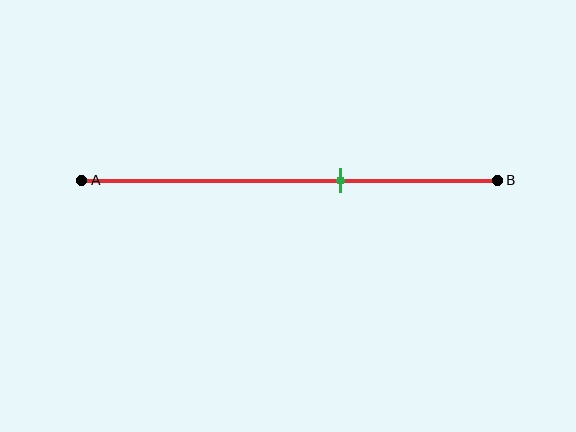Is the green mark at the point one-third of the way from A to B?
No, the mark is at about 60% from A, not at the 33% one-third point.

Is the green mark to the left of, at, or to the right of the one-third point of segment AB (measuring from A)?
The green mark is to the right of the one-third point of segment AB.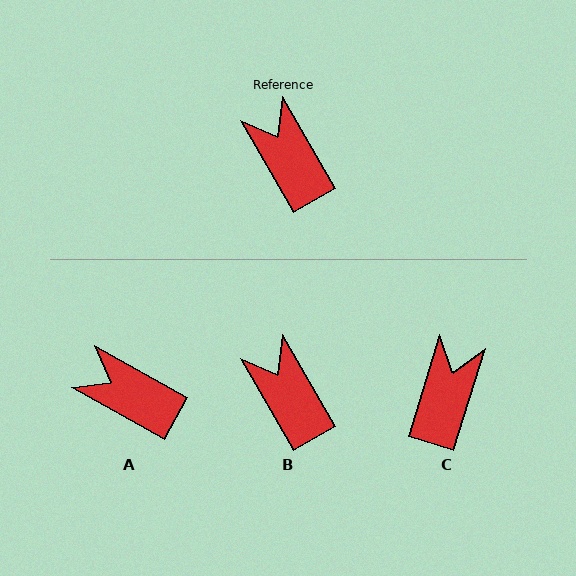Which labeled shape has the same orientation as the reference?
B.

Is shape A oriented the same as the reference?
No, it is off by about 31 degrees.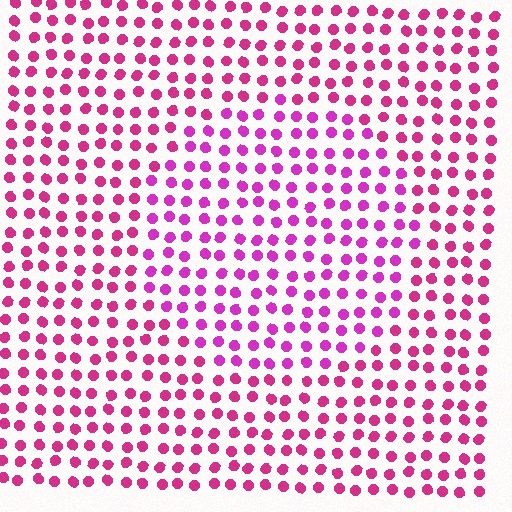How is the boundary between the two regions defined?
The boundary is defined purely by a slight shift in hue (about 22 degrees). Spacing, size, and orientation are identical on both sides.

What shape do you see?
I see a circle.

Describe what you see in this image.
The image is filled with small magenta elements in a uniform arrangement. A circle-shaped region is visible where the elements are tinted to a slightly different hue, forming a subtle color boundary.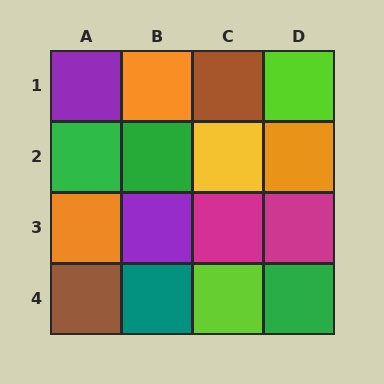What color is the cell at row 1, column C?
Brown.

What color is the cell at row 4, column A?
Brown.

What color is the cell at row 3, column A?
Orange.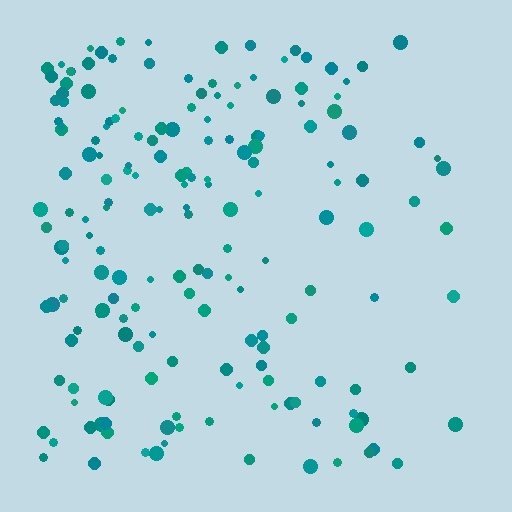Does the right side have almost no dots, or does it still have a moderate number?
Still a moderate number, just noticeably fewer than the left.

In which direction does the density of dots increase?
From right to left, with the left side densest.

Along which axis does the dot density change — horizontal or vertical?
Horizontal.